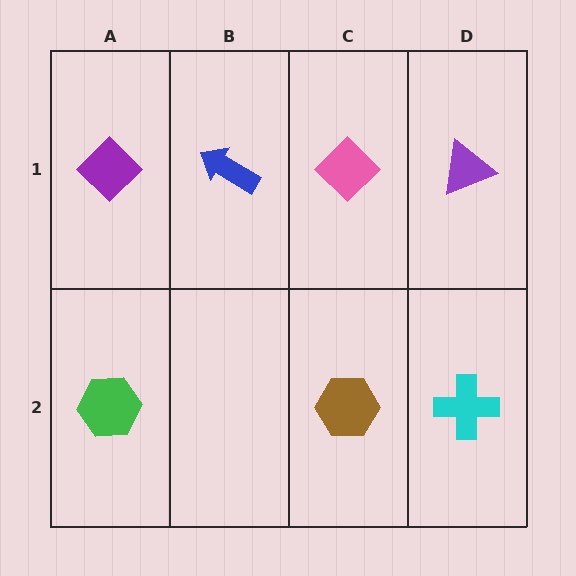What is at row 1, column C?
A pink diamond.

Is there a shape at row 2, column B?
No, that cell is empty.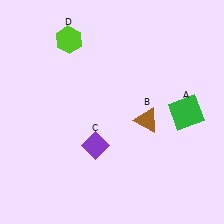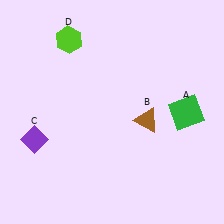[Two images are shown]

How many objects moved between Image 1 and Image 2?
1 object moved between the two images.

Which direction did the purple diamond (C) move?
The purple diamond (C) moved left.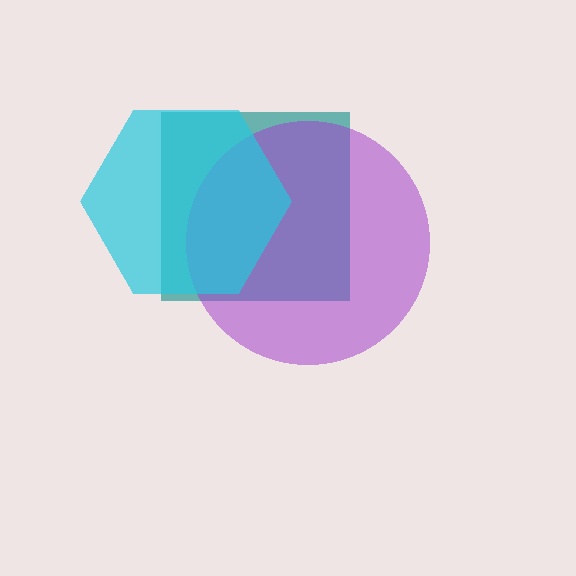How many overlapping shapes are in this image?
There are 3 overlapping shapes in the image.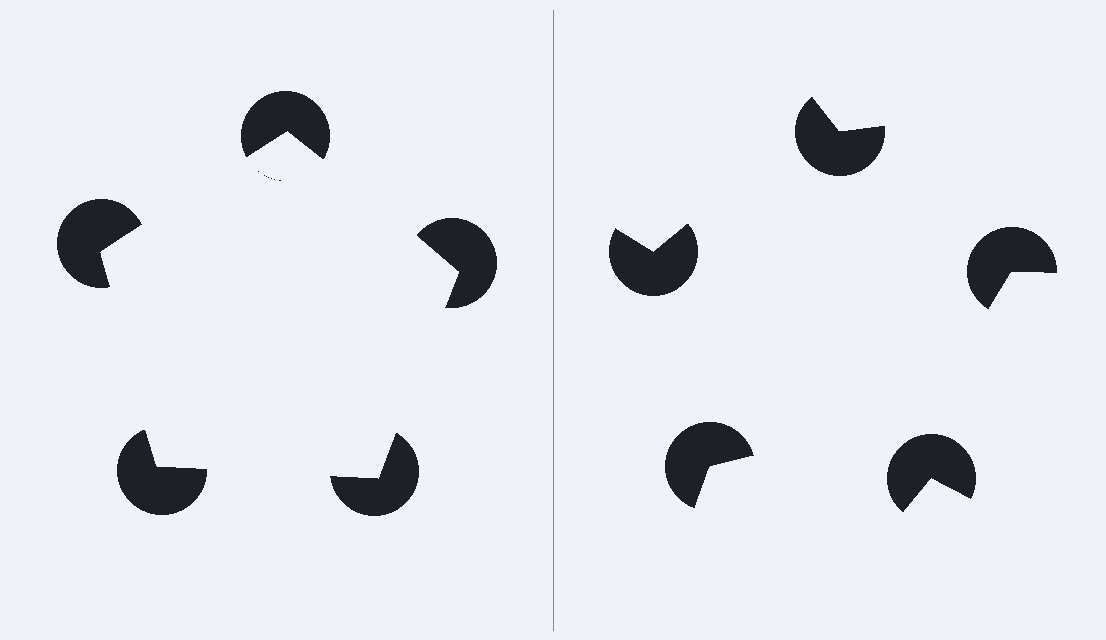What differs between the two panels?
The pac-man discs are positioned identically on both sides; only the wedge orientations differ. On the left they align to a pentagon; on the right they are misaligned.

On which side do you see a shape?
An illusory pentagon appears on the left side. On the right side the wedge cuts are rotated, so no coherent shape forms.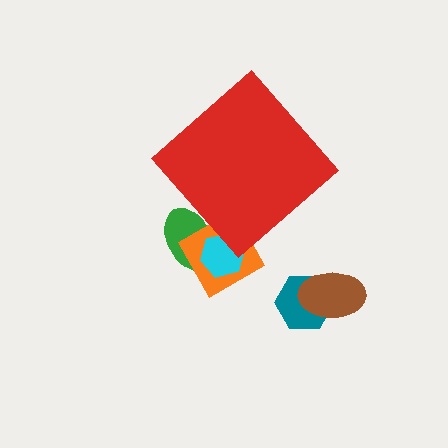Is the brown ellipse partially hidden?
No, the brown ellipse is fully visible.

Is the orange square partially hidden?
Yes, the orange square is partially hidden behind the red diamond.